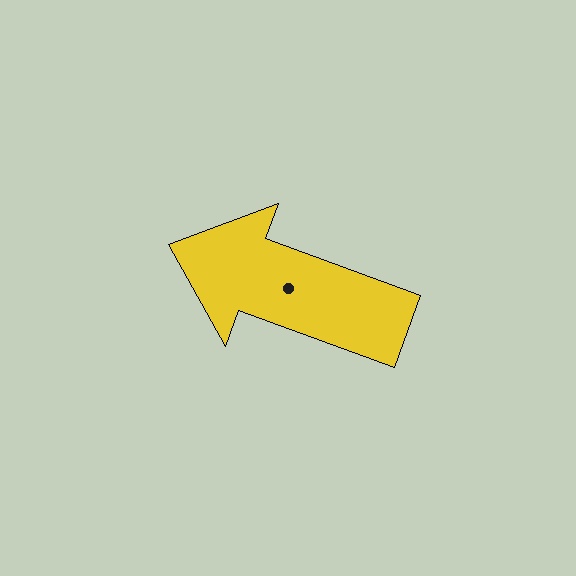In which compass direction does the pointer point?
West.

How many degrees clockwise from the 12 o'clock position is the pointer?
Approximately 290 degrees.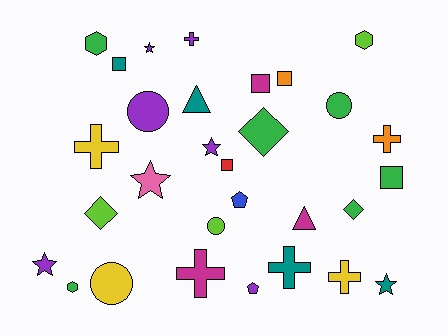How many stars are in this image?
There are 5 stars.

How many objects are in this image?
There are 30 objects.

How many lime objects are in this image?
There are 3 lime objects.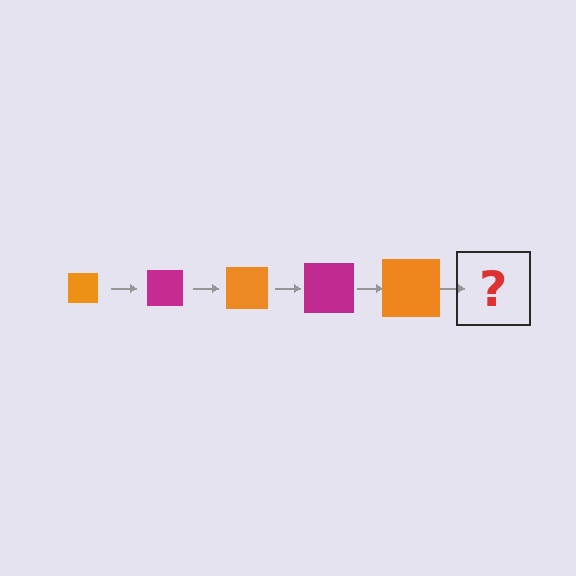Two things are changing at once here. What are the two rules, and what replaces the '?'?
The two rules are that the square grows larger each step and the color cycles through orange and magenta. The '?' should be a magenta square, larger than the previous one.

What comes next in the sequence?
The next element should be a magenta square, larger than the previous one.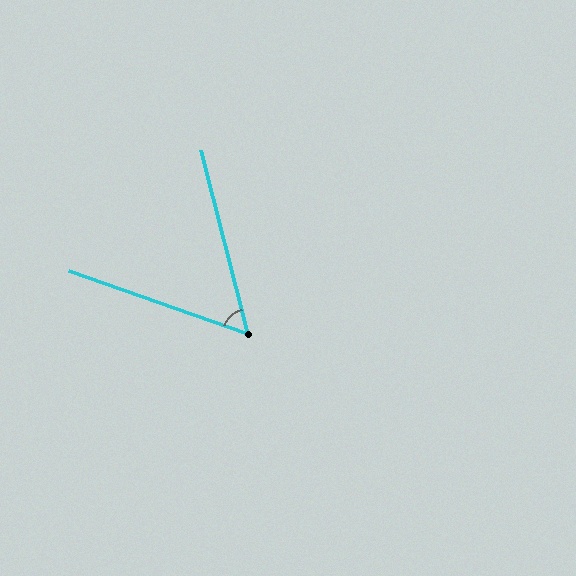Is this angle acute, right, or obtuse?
It is acute.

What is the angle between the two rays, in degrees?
Approximately 56 degrees.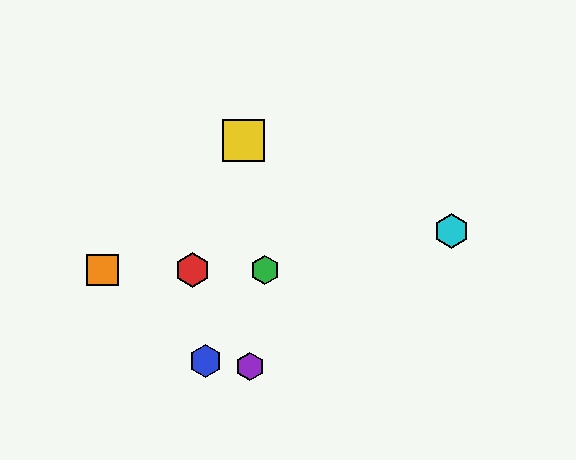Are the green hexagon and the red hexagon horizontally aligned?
Yes, both are at y≈270.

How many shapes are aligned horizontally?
3 shapes (the red hexagon, the green hexagon, the orange square) are aligned horizontally.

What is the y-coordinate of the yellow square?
The yellow square is at y≈141.